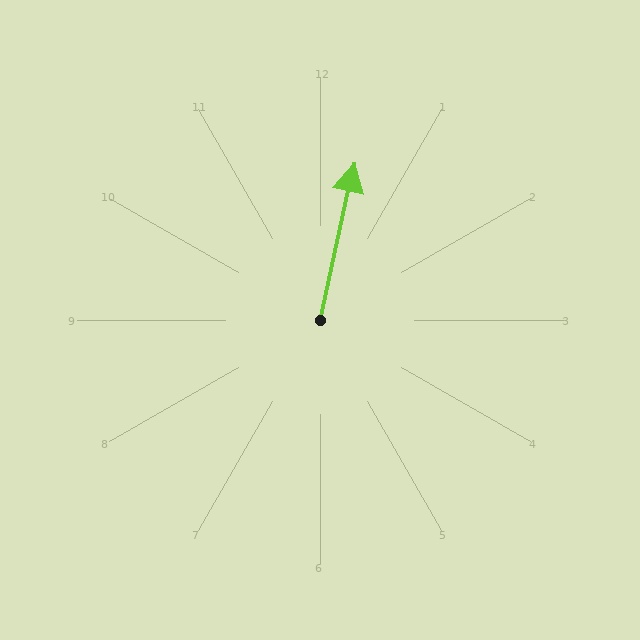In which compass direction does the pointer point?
North.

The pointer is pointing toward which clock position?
Roughly 12 o'clock.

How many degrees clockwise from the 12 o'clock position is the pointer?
Approximately 12 degrees.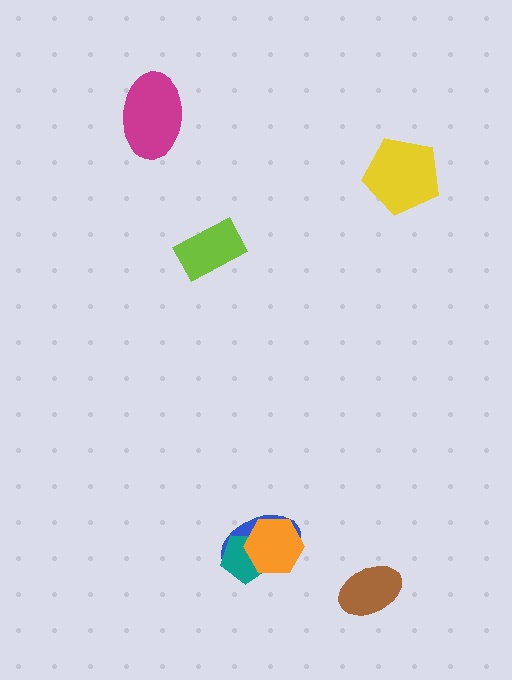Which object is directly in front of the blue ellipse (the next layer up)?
The teal pentagon is directly in front of the blue ellipse.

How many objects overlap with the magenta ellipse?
0 objects overlap with the magenta ellipse.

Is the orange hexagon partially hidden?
No, no other shape covers it.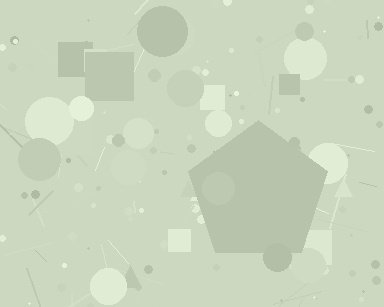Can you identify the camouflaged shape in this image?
The camouflaged shape is a pentagon.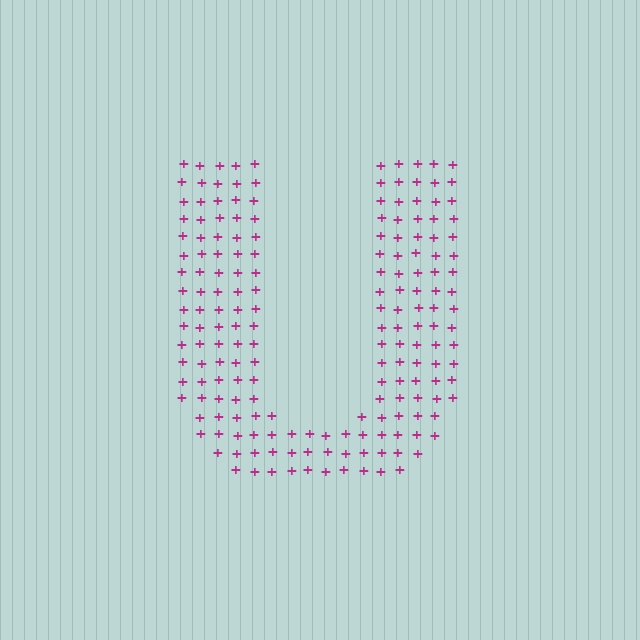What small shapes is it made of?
It is made of small plus signs.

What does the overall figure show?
The overall figure shows the letter U.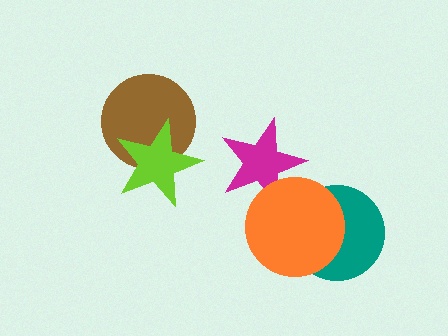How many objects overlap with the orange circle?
2 objects overlap with the orange circle.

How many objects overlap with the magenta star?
1 object overlaps with the magenta star.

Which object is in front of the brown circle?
The lime star is in front of the brown circle.